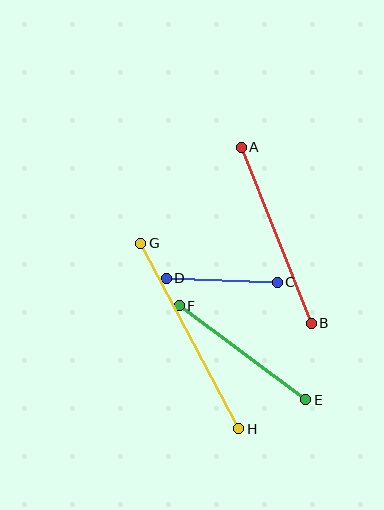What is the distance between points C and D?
The distance is approximately 111 pixels.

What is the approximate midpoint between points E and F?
The midpoint is at approximately (242, 353) pixels.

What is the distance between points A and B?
The distance is approximately 190 pixels.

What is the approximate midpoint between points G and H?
The midpoint is at approximately (190, 336) pixels.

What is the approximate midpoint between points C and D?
The midpoint is at approximately (222, 280) pixels.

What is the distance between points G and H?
The distance is approximately 210 pixels.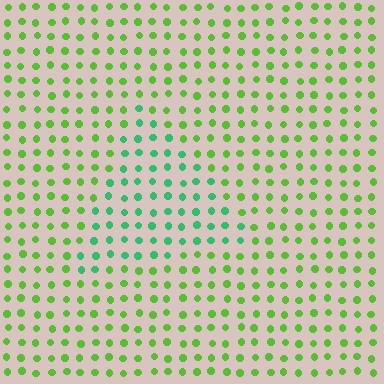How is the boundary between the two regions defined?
The boundary is defined purely by a slight shift in hue (about 41 degrees). Spacing, size, and orientation are identical on both sides.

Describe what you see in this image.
The image is filled with small lime elements in a uniform arrangement. A triangle-shaped region is visible where the elements are tinted to a slightly different hue, forming a subtle color boundary.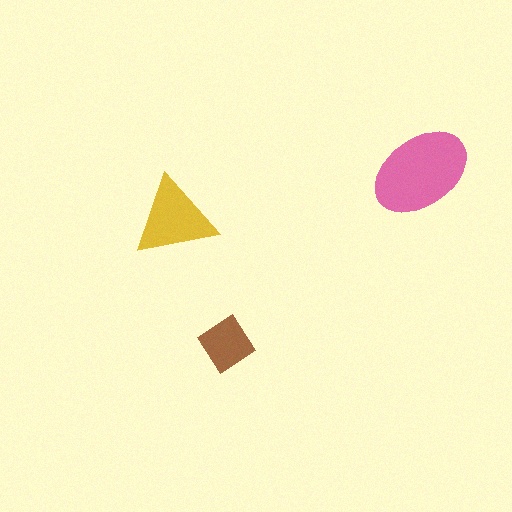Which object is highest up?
The pink ellipse is topmost.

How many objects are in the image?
There are 3 objects in the image.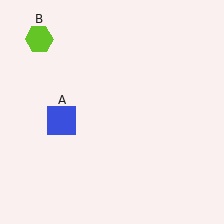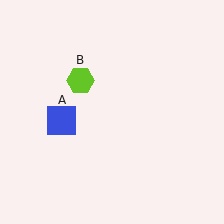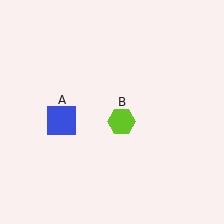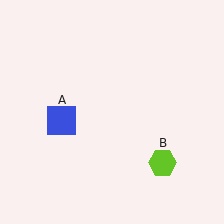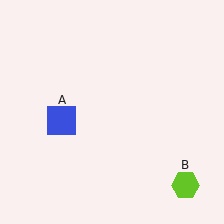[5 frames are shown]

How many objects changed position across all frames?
1 object changed position: lime hexagon (object B).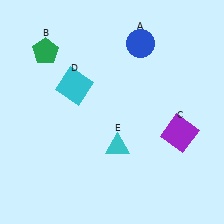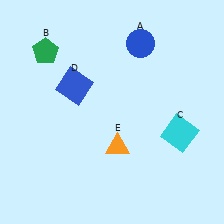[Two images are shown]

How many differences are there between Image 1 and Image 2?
There are 3 differences between the two images.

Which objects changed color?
C changed from purple to cyan. D changed from cyan to blue. E changed from cyan to orange.